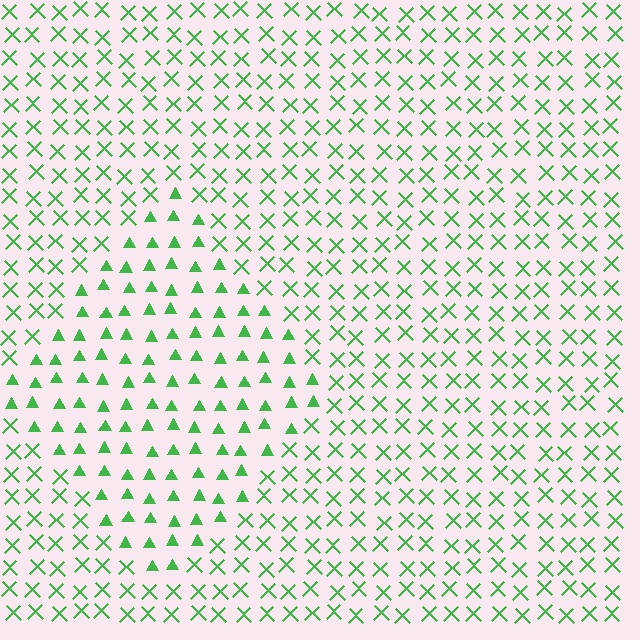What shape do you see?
I see a diamond.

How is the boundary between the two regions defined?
The boundary is defined by a change in element shape: triangles inside vs. X marks outside. All elements share the same color and spacing.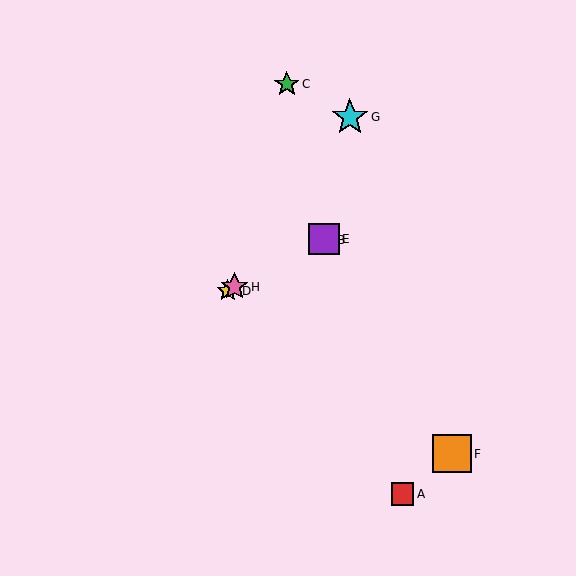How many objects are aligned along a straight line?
4 objects (B, D, E, H) are aligned along a straight line.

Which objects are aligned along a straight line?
Objects B, D, E, H are aligned along a straight line.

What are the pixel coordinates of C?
Object C is at (287, 84).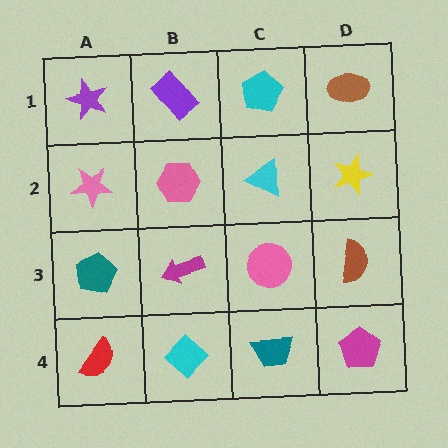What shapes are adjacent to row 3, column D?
A yellow star (row 2, column D), a magenta pentagon (row 4, column D), a pink circle (row 3, column C).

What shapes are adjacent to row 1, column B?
A pink hexagon (row 2, column B), a purple star (row 1, column A), a cyan pentagon (row 1, column C).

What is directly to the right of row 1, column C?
A brown ellipse.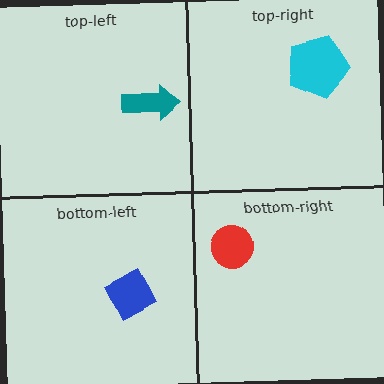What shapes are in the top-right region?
The cyan pentagon.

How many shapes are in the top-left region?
1.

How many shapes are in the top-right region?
1.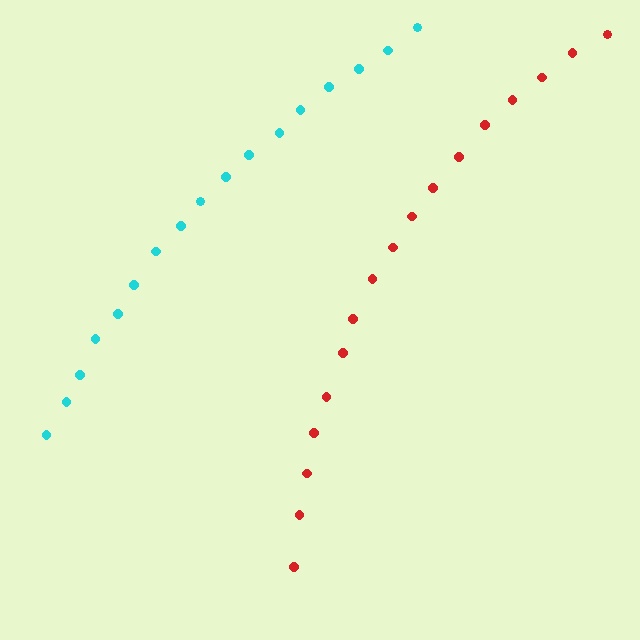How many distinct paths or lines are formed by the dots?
There are 2 distinct paths.